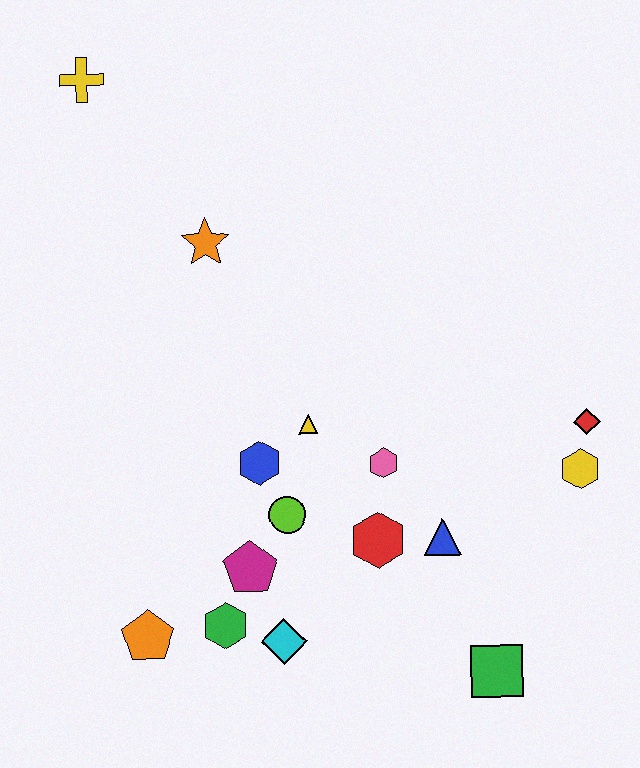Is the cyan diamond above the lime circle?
No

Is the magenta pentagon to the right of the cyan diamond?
No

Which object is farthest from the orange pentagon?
The yellow cross is farthest from the orange pentagon.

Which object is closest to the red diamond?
The yellow hexagon is closest to the red diamond.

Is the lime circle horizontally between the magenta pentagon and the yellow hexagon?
Yes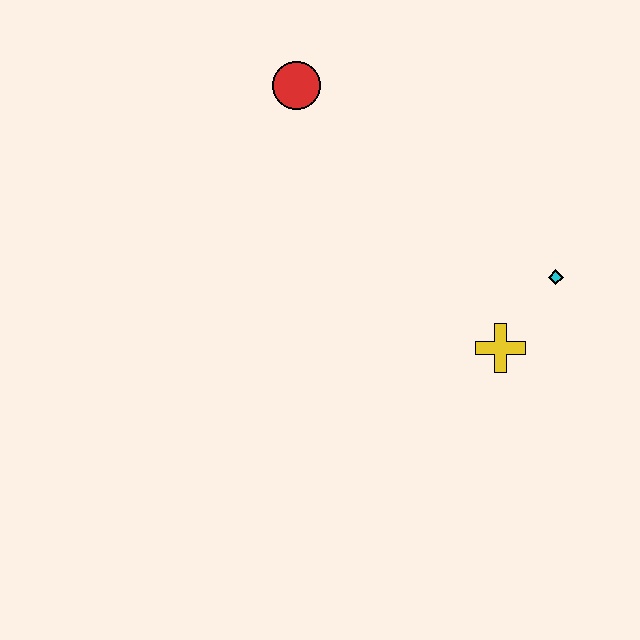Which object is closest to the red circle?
The cyan diamond is closest to the red circle.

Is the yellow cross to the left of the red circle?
No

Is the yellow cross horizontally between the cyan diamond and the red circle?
Yes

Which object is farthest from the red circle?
The yellow cross is farthest from the red circle.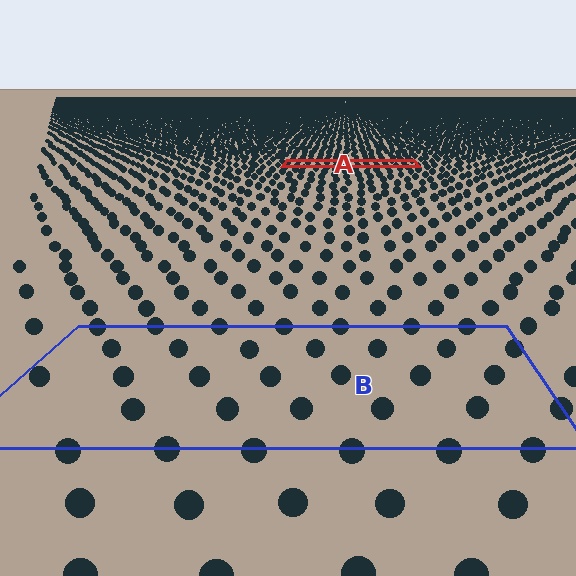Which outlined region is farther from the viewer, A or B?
Region A is farther from the viewer — the texture elements inside it appear smaller and more densely packed.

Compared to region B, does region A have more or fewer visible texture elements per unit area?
Region A has more texture elements per unit area — they are packed more densely because it is farther away.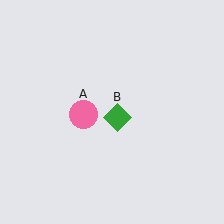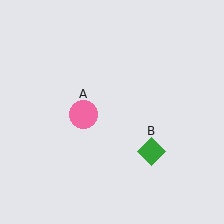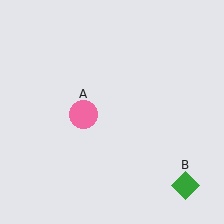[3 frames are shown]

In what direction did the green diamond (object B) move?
The green diamond (object B) moved down and to the right.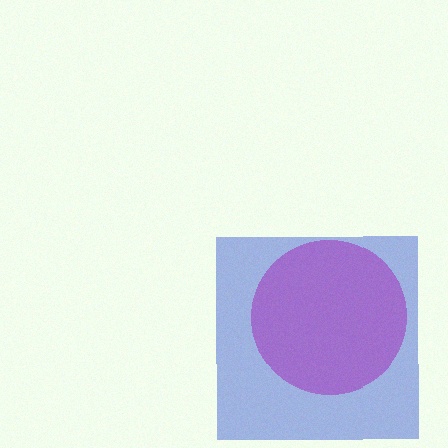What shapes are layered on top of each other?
The layered shapes are: a blue square, a purple circle.